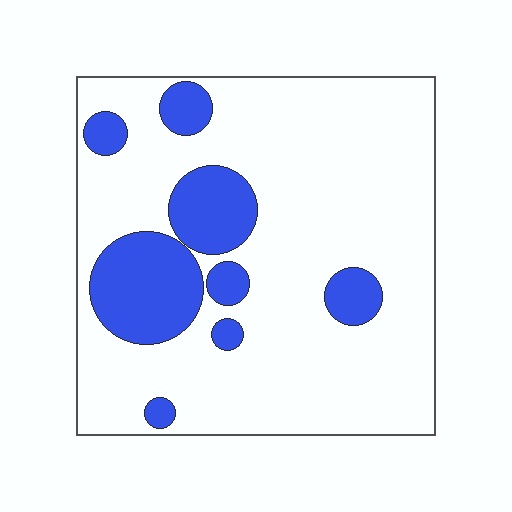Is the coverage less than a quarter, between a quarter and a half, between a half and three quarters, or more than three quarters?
Less than a quarter.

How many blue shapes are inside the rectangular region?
8.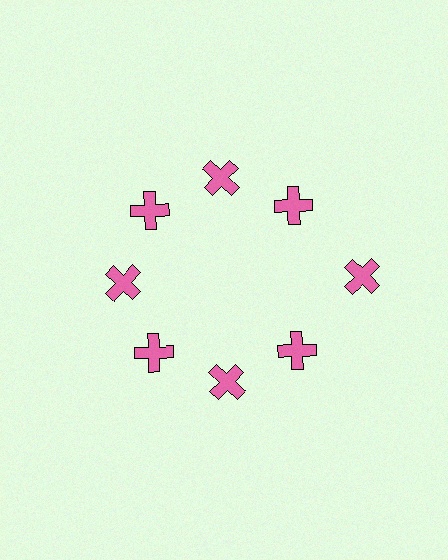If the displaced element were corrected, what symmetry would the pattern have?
It would have 8-fold rotational symmetry — the pattern would map onto itself every 45 degrees.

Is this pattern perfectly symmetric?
No. The 8 pink crosses are arranged in a ring, but one element near the 3 o'clock position is pushed outward from the center, breaking the 8-fold rotational symmetry.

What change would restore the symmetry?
The symmetry would be restored by moving it inward, back onto the ring so that all 8 crosses sit at equal angles and equal distance from the center.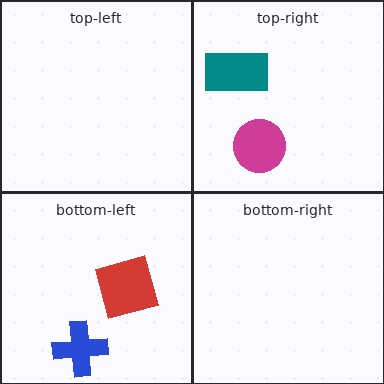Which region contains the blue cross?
The bottom-left region.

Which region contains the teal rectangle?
The top-right region.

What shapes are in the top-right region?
The teal rectangle, the magenta circle.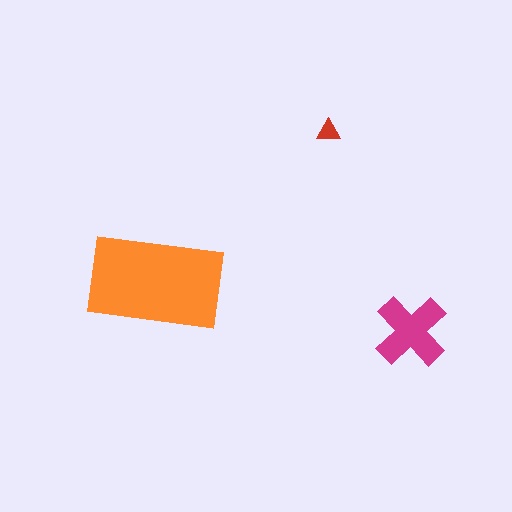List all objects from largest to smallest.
The orange rectangle, the magenta cross, the red triangle.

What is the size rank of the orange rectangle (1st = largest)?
1st.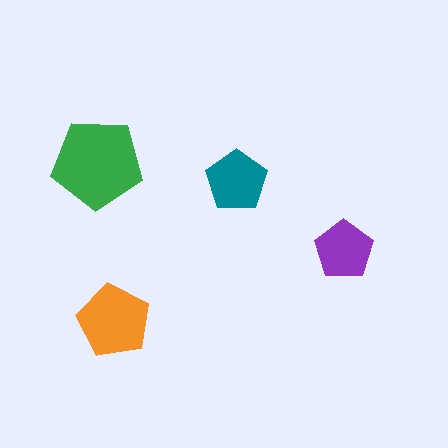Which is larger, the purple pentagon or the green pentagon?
The green one.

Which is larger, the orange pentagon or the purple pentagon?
The orange one.